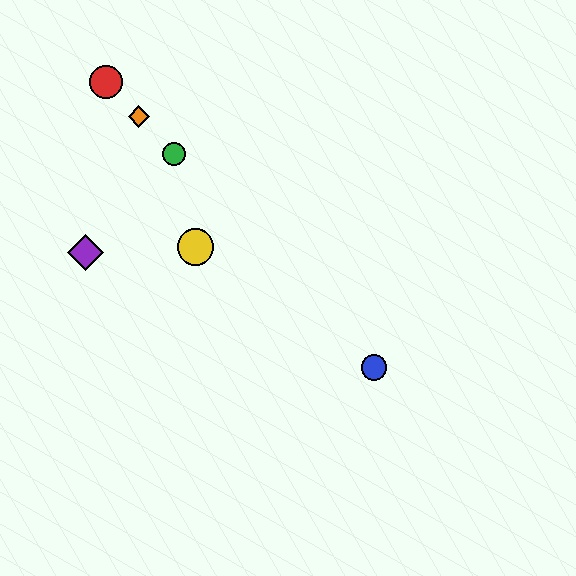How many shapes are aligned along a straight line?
4 shapes (the red circle, the blue circle, the green circle, the orange diamond) are aligned along a straight line.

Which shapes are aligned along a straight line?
The red circle, the blue circle, the green circle, the orange diamond are aligned along a straight line.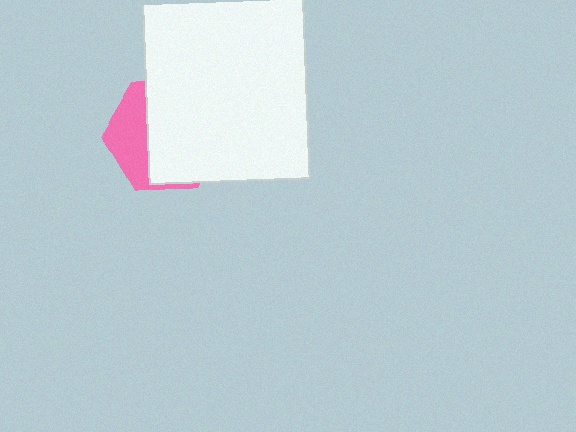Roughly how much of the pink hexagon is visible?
A small part of it is visible (roughly 34%).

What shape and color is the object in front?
The object in front is a white rectangle.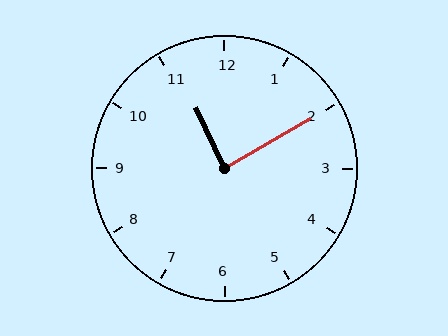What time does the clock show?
11:10.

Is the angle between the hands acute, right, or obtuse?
It is right.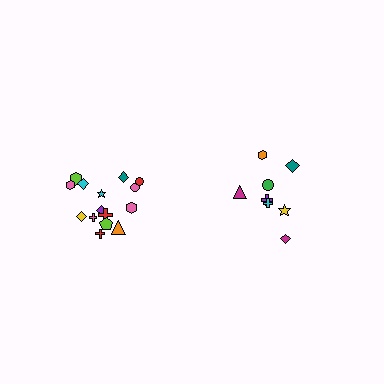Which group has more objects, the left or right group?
The left group.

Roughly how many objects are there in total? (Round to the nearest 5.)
Roughly 25 objects in total.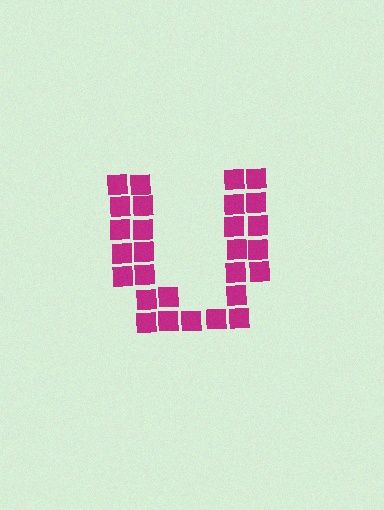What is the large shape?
The large shape is the letter U.